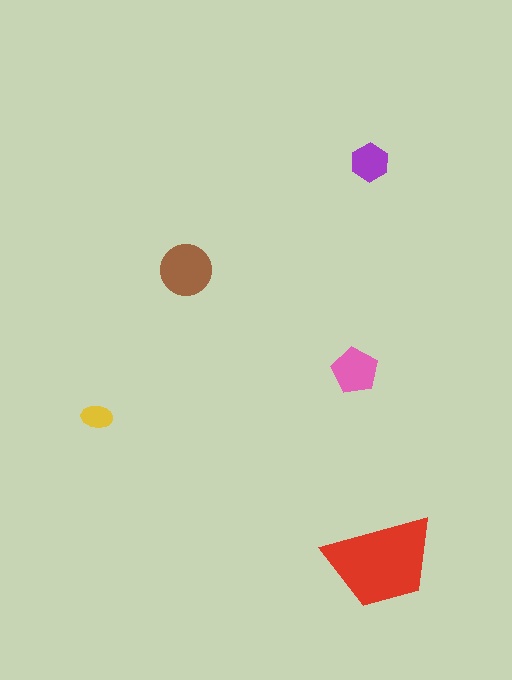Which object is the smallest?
The yellow ellipse.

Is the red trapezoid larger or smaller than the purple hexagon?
Larger.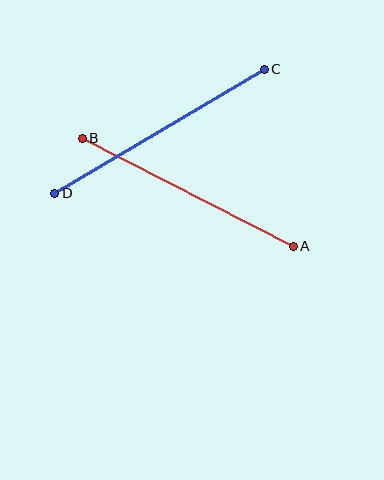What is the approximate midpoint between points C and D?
The midpoint is at approximately (159, 131) pixels.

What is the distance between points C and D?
The distance is approximately 243 pixels.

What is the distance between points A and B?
The distance is approximately 237 pixels.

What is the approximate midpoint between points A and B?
The midpoint is at approximately (188, 192) pixels.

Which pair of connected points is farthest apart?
Points C and D are farthest apart.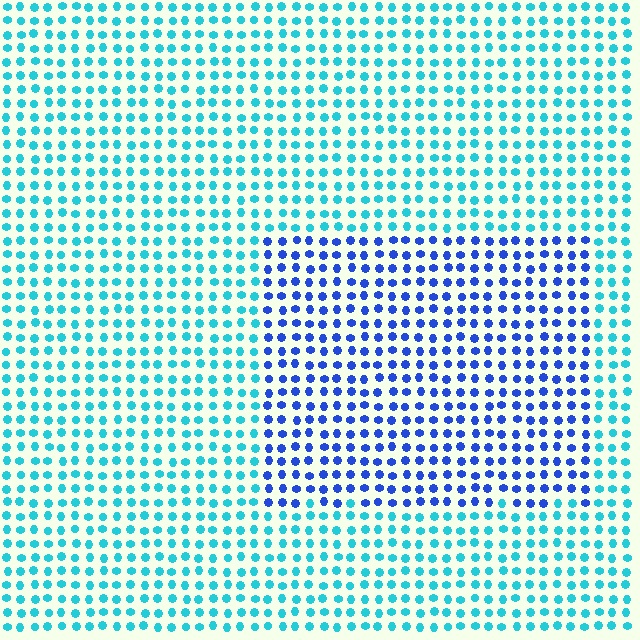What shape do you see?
I see a rectangle.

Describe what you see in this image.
The image is filled with small cyan elements in a uniform arrangement. A rectangle-shaped region is visible where the elements are tinted to a slightly different hue, forming a subtle color boundary.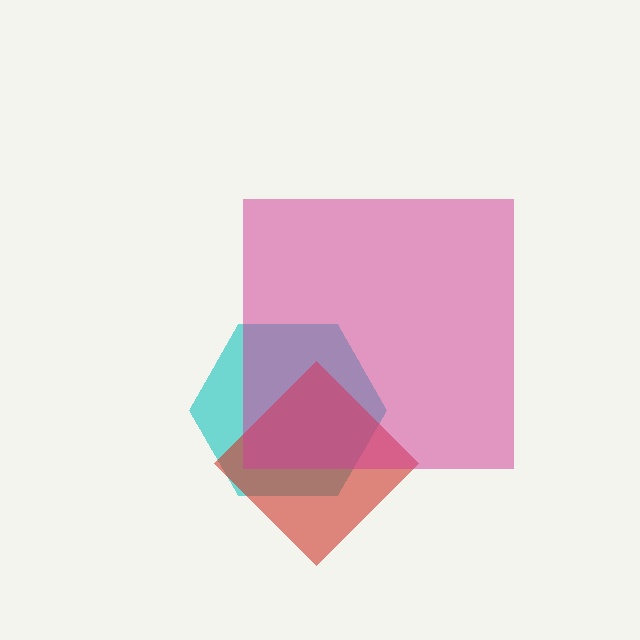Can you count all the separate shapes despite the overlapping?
Yes, there are 3 separate shapes.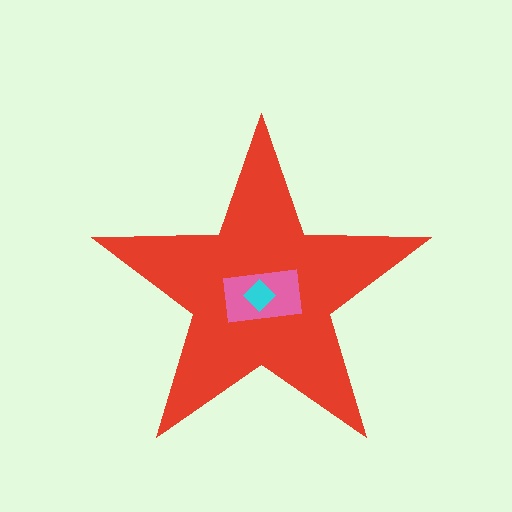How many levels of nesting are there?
3.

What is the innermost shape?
The cyan diamond.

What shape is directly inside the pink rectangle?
The cyan diamond.